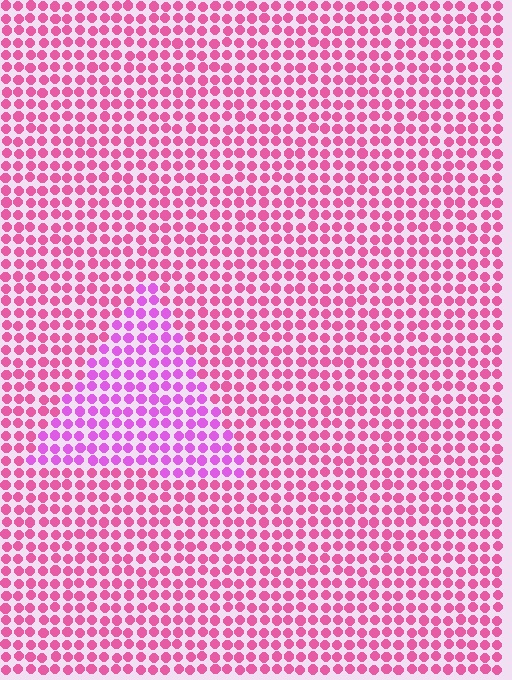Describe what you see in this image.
The image is filled with small pink elements in a uniform arrangement. A triangle-shaped region is visible where the elements are tinted to a slightly different hue, forming a subtle color boundary.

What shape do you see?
I see a triangle.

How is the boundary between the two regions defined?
The boundary is defined purely by a slight shift in hue (about 32 degrees). Spacing, size, and orientation are identical on both sides.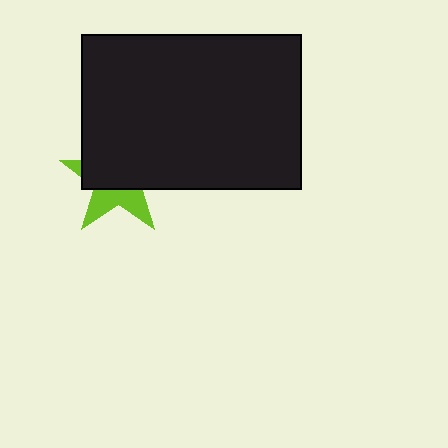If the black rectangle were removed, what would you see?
You would see the complete lime star.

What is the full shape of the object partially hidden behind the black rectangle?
The partially hidden object is a lime star.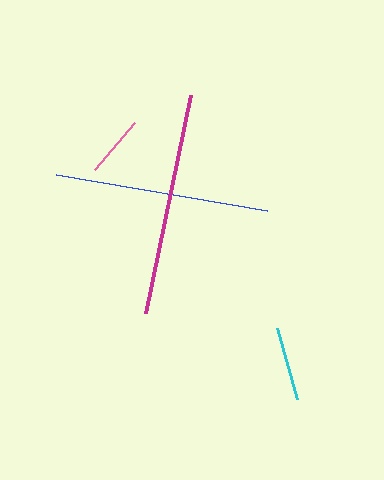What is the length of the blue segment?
The blue segment is approximately 213 pixels long.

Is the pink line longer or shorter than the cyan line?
The cyan line is longer than the pink line.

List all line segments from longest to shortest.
From longest to shortest: magenta, blue, cyan, pink.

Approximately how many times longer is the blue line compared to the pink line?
The blue line is approximately 3.5 times the length of the pink line.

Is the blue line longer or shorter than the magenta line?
The magenta line is longer than the blue line.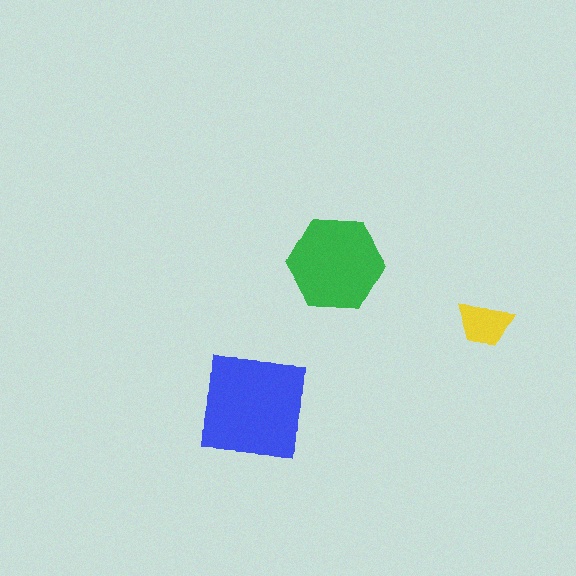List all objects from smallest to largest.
The yellow trapezoid, the green hexagon, the blue square.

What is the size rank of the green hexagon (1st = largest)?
2nd.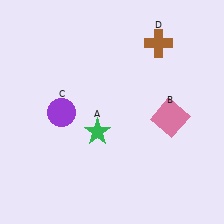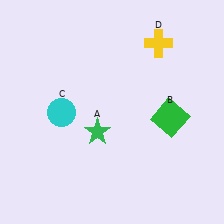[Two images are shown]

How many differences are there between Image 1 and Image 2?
There are 3 differences between the two images.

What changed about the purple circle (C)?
In Image 1, C is purple. In Image 2, it changed to cyan.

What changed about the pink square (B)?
In Image 1, B is pink. In Image 2, it changed to green.